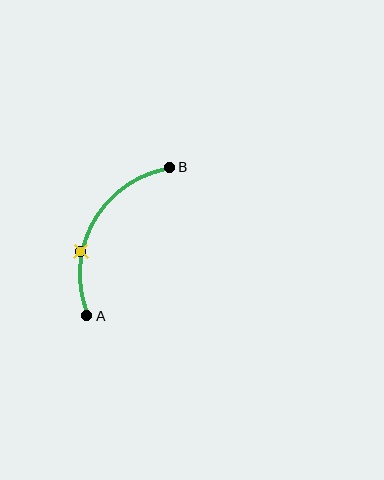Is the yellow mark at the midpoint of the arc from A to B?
No. The yellow mark lies on the arc but is closer to endpoint A. The arc midpoint would be at the point on the curve equidistant along the arc from both A and B.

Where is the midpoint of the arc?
The arc midpoint is the point on the curve farthest from the straight line joining A and B. It sits to the left of that line.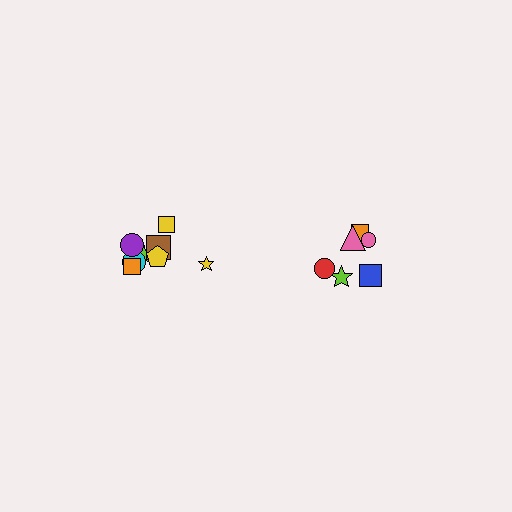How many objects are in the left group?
There are 8 objects.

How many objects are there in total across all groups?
There are 14 objects.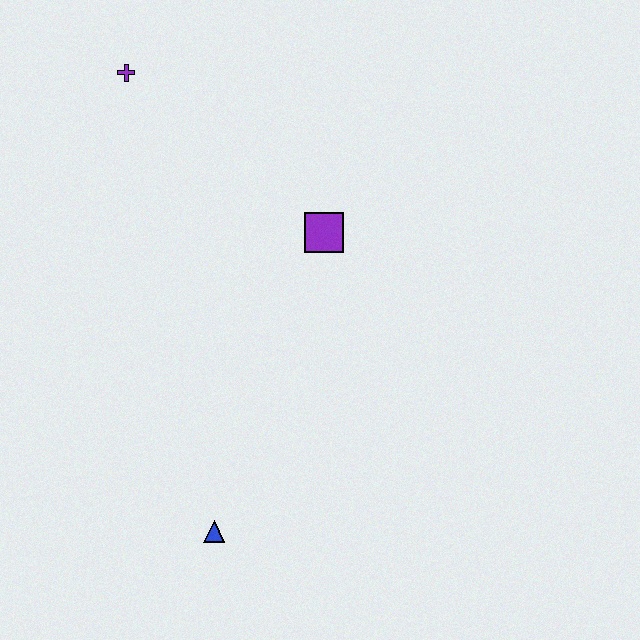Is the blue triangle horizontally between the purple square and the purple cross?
Yes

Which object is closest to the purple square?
The purple cross is closest to the purple square.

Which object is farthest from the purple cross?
The blue triangle is farthest from the purple cross.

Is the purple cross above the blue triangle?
Yes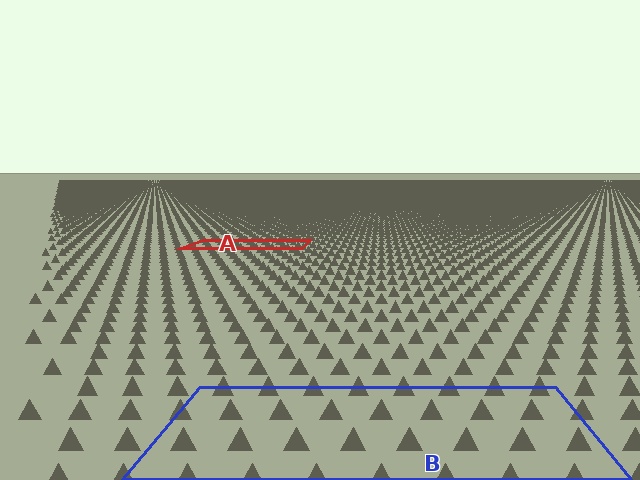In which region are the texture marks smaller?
The texture marks are smaller in region A, because it is farther away.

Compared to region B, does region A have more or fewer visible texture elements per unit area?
Region A has more texture elements per unit area — they are packed more densely because it is farther away.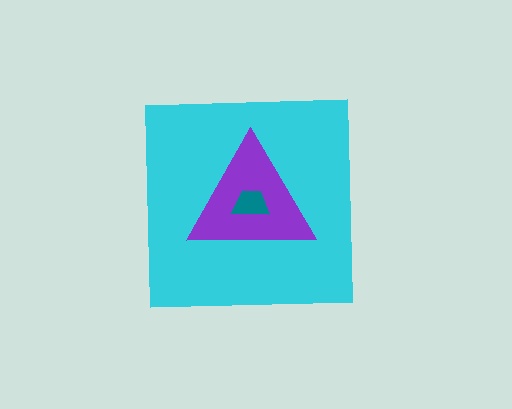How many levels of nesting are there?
3.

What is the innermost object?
The teal trapezoid.